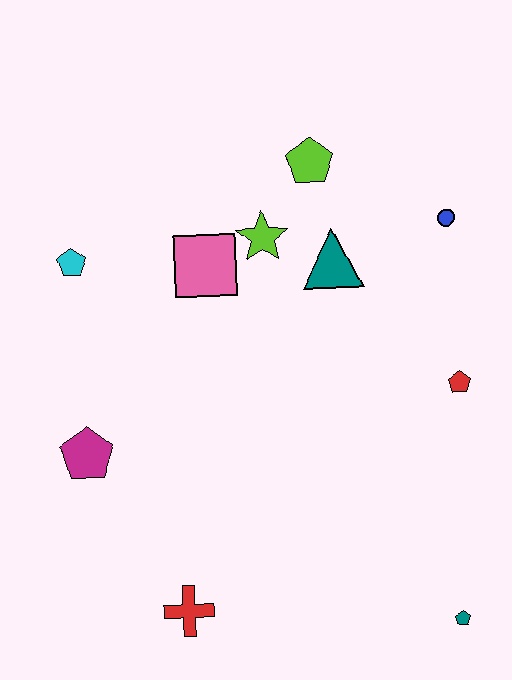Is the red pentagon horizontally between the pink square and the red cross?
No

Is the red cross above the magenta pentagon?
No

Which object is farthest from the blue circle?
The red cross is farthest from the blue circle.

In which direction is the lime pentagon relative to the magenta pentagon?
The lime pentagon is above the magenta pentagon.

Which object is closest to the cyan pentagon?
The pink square is closest to the cyan pentagon.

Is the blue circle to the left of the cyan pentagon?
No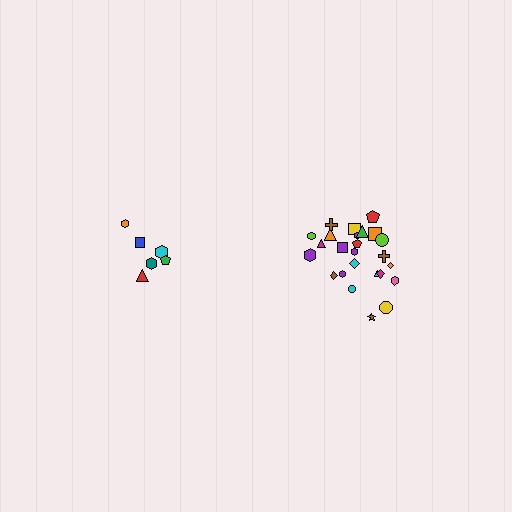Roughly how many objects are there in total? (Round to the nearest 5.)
Roughly 30 objects in total.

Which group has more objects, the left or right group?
The right group.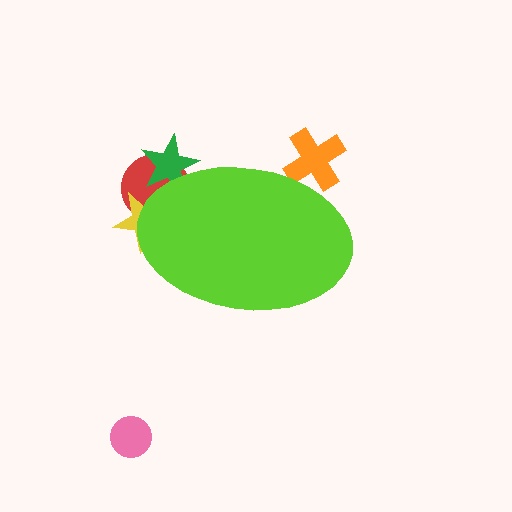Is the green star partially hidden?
Yes, the green star is partially hidden behind the lime ellipse.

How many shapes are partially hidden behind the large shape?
4 shapes are partially hidden.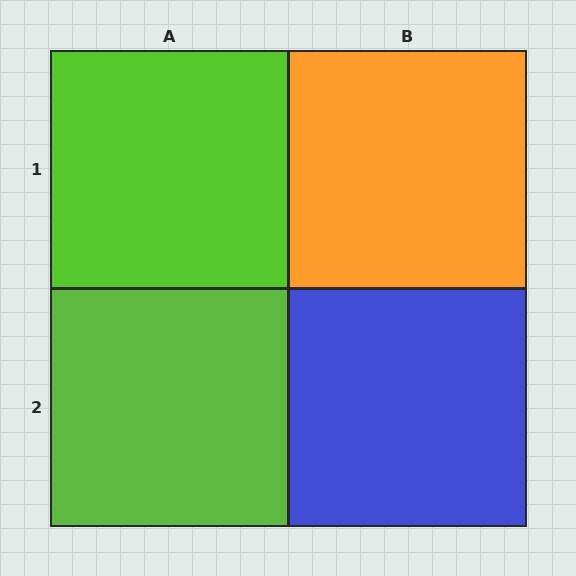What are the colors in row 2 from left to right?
Lime, blue.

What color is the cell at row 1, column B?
Orange.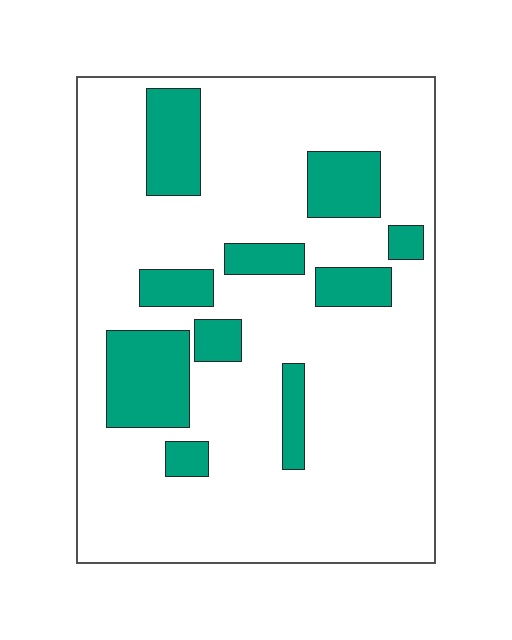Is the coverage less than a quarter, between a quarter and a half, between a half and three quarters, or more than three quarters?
Less than a quarter.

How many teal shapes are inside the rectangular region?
10.